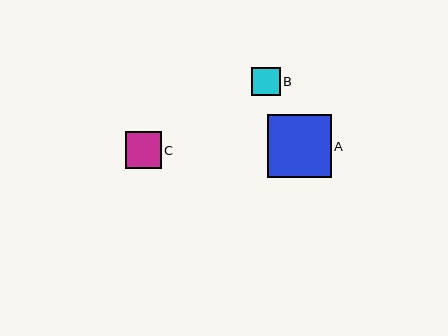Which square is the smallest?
Square B is the smallest with a size of approximately 28 pixels.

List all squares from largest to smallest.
From largest to smallest: A, C, B.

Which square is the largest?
Square A is the largest with a size of approximately 64 pixels.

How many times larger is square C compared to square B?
Square C is approximately 1.3 times the size of square B.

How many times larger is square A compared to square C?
Square A is approximately 1.8 times the size of square C.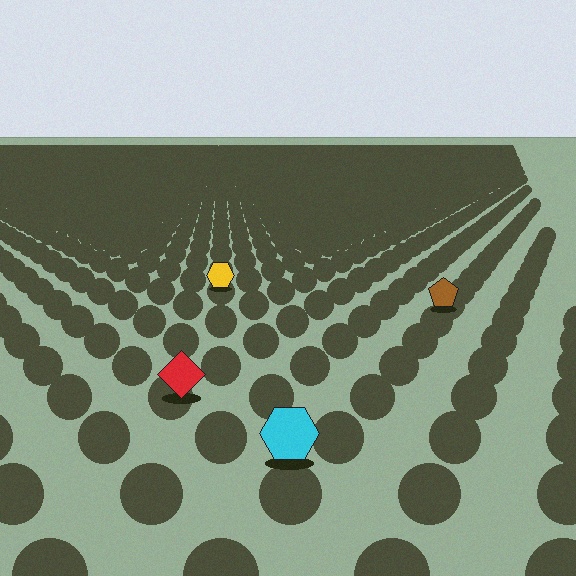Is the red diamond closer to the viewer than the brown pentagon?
Yes. The red diamond is closer — you can tell from the texture gradient: the ground texture is coarser near it.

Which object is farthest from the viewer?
The yellow hexagon is farthest from the viewer. It appears smaller and the ground texture around it is denser.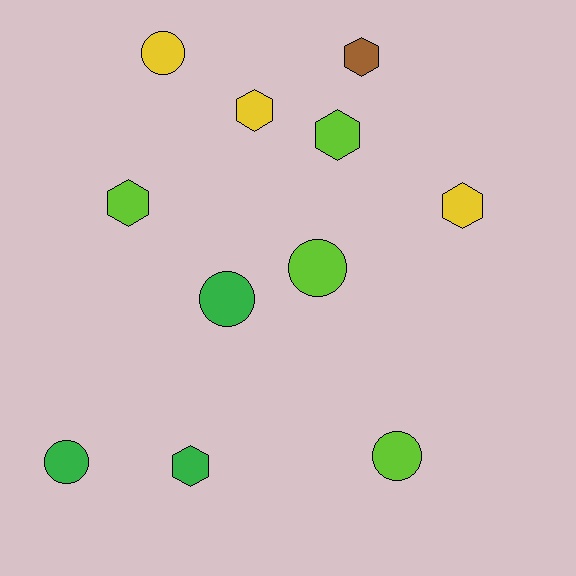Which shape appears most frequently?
Hexagon, with 6 objects.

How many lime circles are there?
There are 2 lime circles.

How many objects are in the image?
There are 11 objects.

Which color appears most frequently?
Lime, with 4 objects.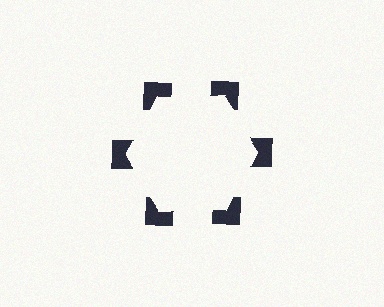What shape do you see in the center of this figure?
An illusory hexagon — its edges are inferred from the aligned wedge cuts in the notched squares, not physically drawn.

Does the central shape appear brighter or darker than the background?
It typically appears slightly brighter than the background, even though no actual brightness change is drawn.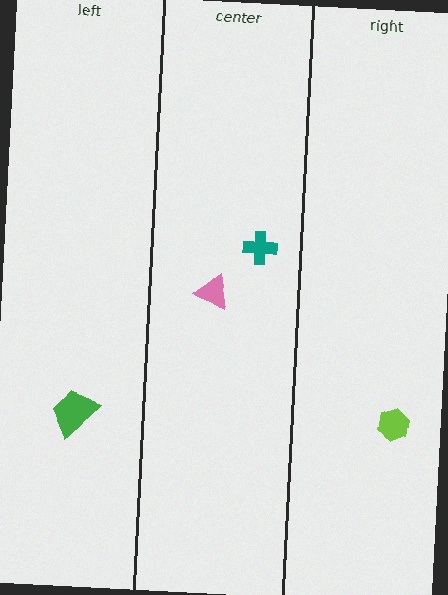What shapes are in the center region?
The pink triangle, the teal cross.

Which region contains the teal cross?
The center region.